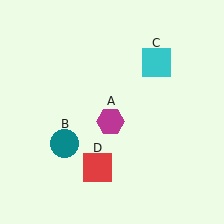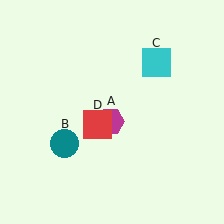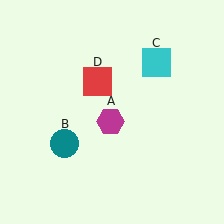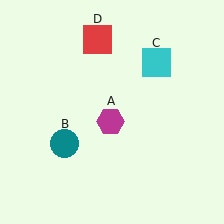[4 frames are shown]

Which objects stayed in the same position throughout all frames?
Magenta hexagon (object A) and teal circle (object B) and cyan square (object C) remained stationary.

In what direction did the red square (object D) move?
The red square (object D) moved up.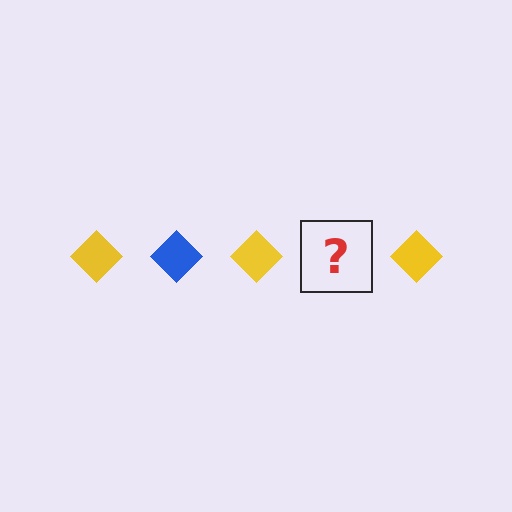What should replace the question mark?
The question mark should be replaced with a blue diamond.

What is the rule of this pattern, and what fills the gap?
The rule is that the pattern cycles through yellow, blue diamonds. The gap should be filled with a blue diamond.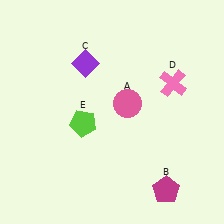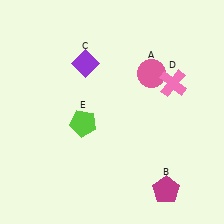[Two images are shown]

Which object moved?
The pink circle (A) moved up.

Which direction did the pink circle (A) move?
The pink circle (A) moved up.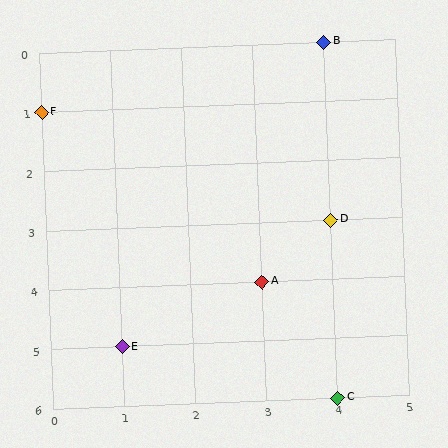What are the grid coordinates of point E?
Point E is at grid coordinates (1, 5).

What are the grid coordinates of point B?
Point B is at grid coordinates (4, 0).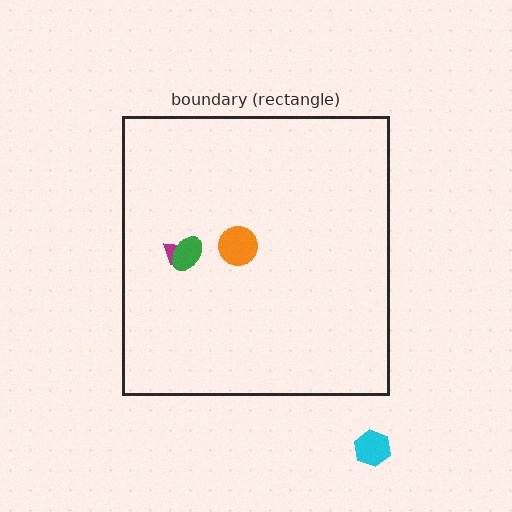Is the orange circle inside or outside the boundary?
Inside.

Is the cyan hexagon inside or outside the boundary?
Outside.